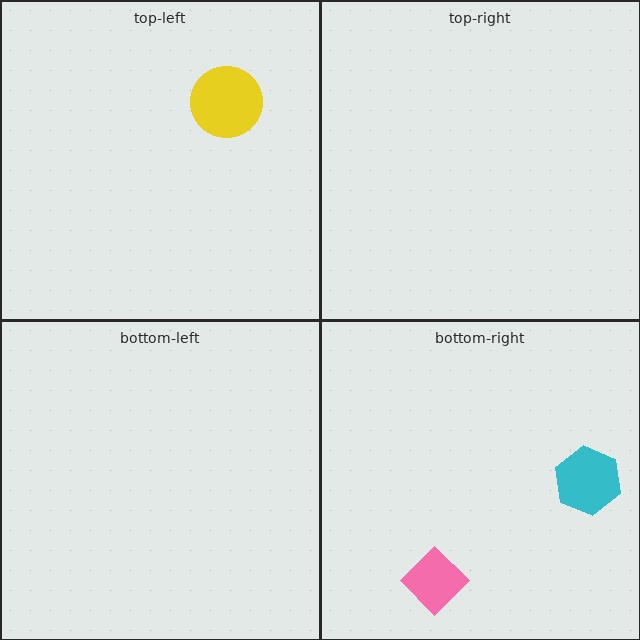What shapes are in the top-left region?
The yellow circle.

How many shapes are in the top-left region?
1.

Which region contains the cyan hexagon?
The bottom-right region.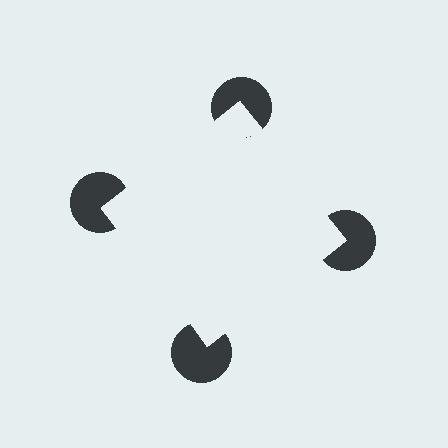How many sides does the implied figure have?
4 sides.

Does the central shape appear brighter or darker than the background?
It typically appears slightly brighter than the background, even though no actual brightness change is drawn.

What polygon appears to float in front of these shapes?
An illusory square — its edges are inferred from the aligned wedge cuts in the pac-man discs, not physically drawn.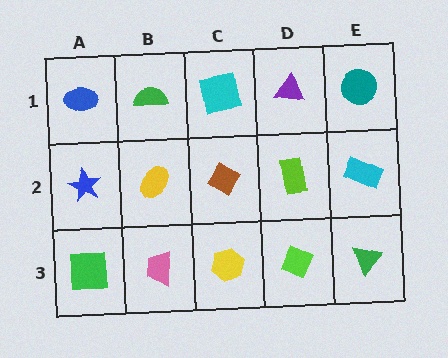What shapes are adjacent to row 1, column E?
A cyan rectangle (row 2, column E), a purple triangle (row 1, column D).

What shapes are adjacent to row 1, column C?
A brown diamond (row 2, column C), a green semicircle (row 1, column B), a purple triangle (row 1, column D).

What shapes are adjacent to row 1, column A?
A blue star (row 2, column A), a green semicircle (row 1, column B).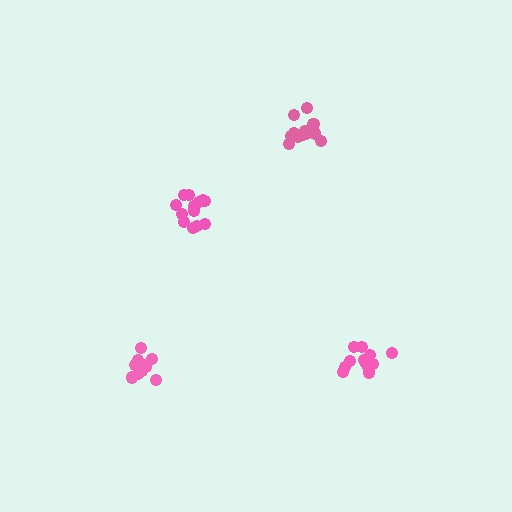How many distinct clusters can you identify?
There are 4 distinct clusters.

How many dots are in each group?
Group 1: 10 dots, Group 2: 13 dots, Group 3: 13 dots, Group 4: 12 dots (48 total).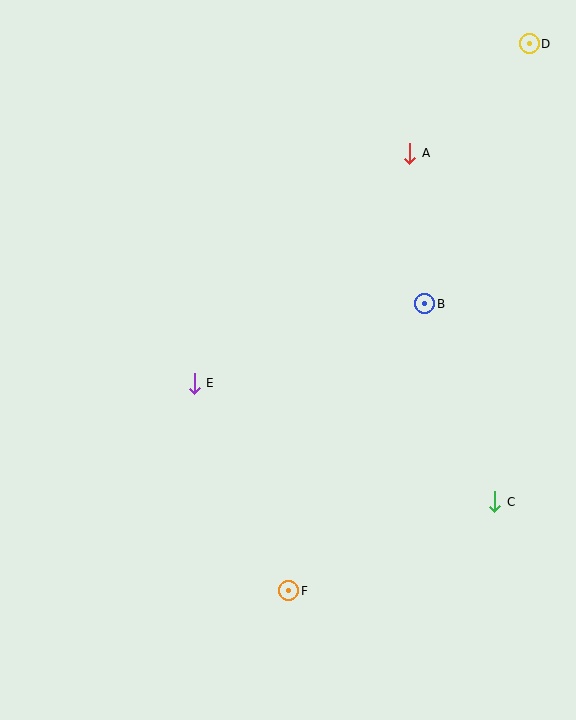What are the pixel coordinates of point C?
Point C is at (495, 502).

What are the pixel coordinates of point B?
Point B is at (425, 304).